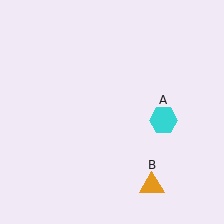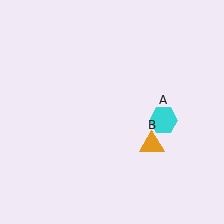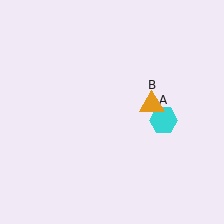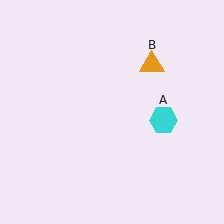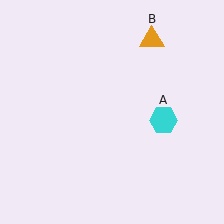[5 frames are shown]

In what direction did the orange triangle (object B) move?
The orange triangle (object B) moved up.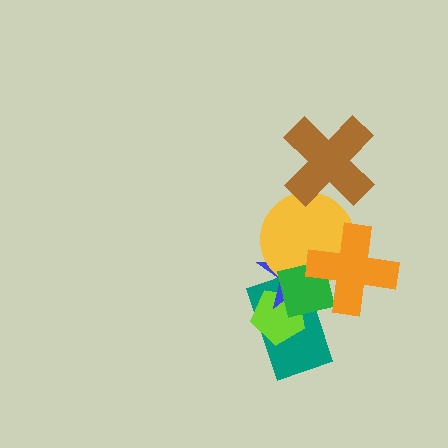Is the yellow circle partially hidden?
Yes, it is partially covered by another shape.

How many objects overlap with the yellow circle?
4 objects overlap with the yellow circle.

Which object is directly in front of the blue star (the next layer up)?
The yellow circle is directly in front of the blue star.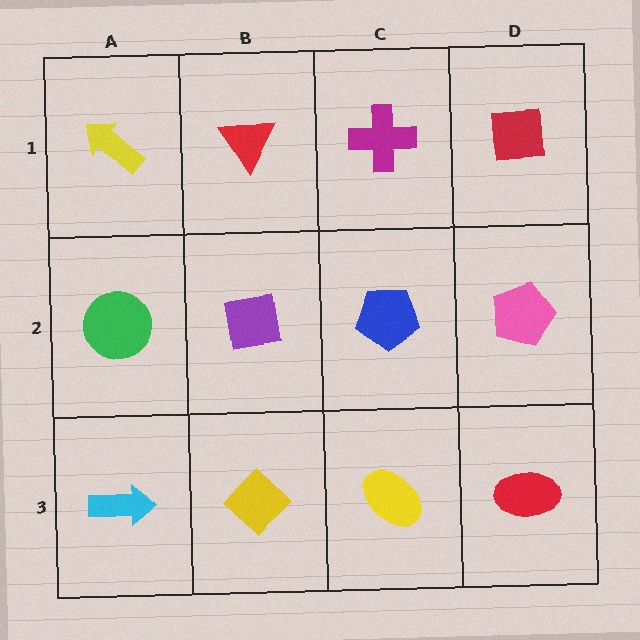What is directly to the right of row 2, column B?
A blue pentagon.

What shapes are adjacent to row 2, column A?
A yellow arrow (row 1, column A), a cyan arrow (row 3, column A), a purple square (row 2, column B).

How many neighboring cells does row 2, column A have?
3.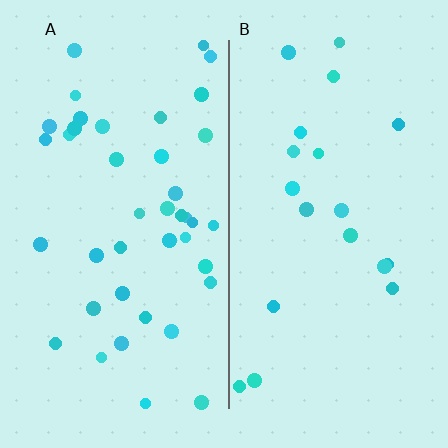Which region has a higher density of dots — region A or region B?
A (the left).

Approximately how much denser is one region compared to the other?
Approximately 2.1× — region A over region B.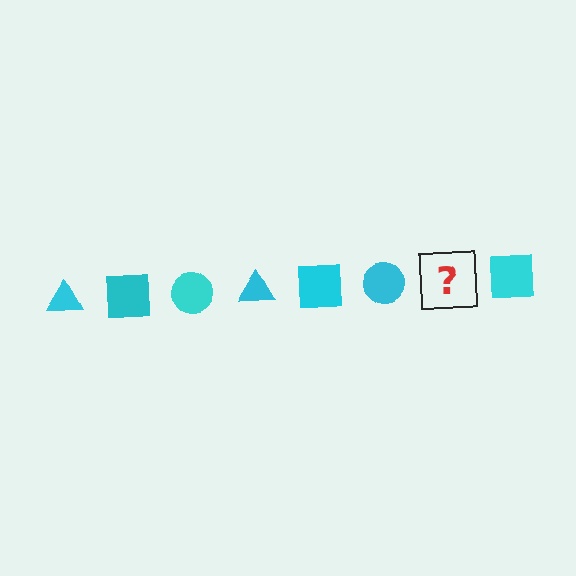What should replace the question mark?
The question mark should be replaced with a cyan triangle.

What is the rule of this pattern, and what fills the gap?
The rule is that the pattern cycles through triangle, square, circle shapes in cyan. The gap should be filled with a cyan triangle.